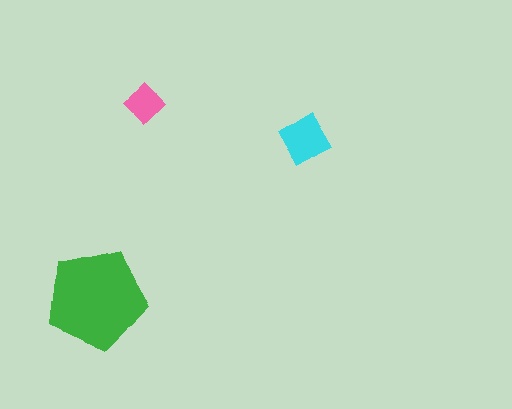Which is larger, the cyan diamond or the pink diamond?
The cyan diamond.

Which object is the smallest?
The pink diamond.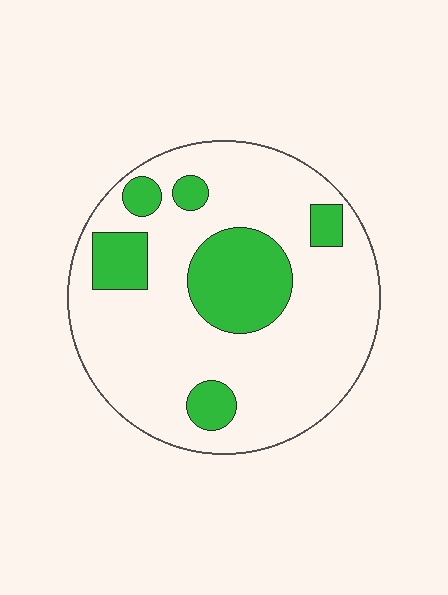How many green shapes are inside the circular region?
6.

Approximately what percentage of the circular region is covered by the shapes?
Approximately 25%.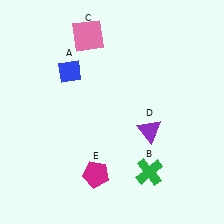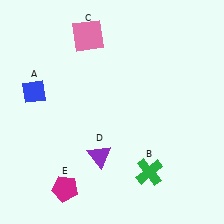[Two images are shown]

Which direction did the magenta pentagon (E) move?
The magenta pentagon (E) moved left.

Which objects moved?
The objects that moved are: the blue diamond (A), the purple triangle (D), the magenta pentagon (E).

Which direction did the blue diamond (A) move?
The blue diamond (A) moved left.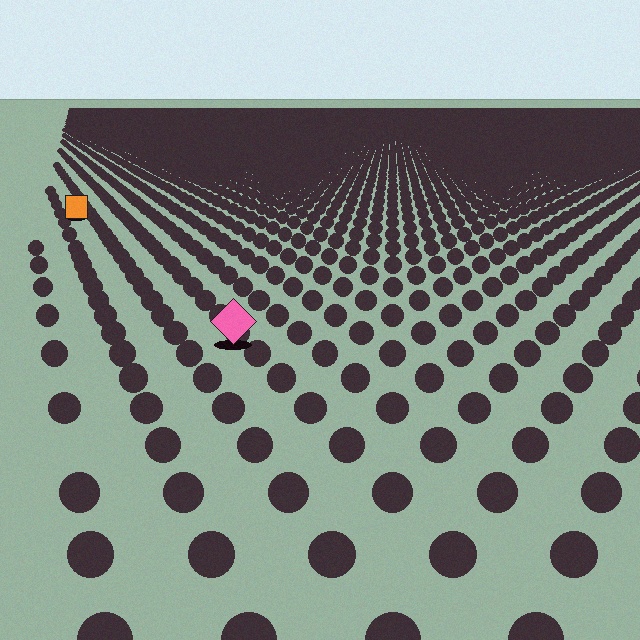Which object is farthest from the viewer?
The orange square is farthest from the viewer. It appears smaller and the ground texture around it is denser.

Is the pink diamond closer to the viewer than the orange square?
Yes. The pink diamond is closer — you can tell from the texture gradient: the ground texture is coarser near it.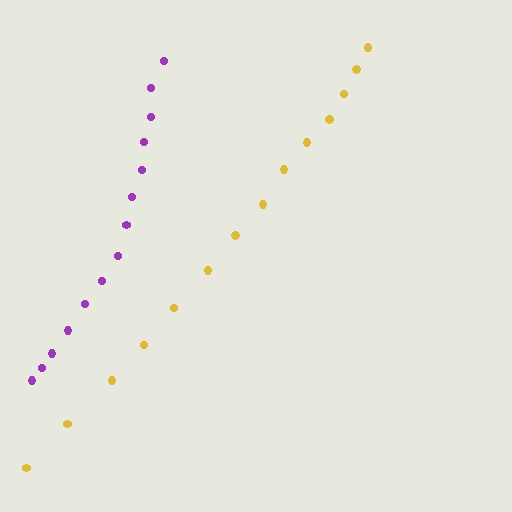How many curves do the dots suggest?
There are 2 distinct paths.